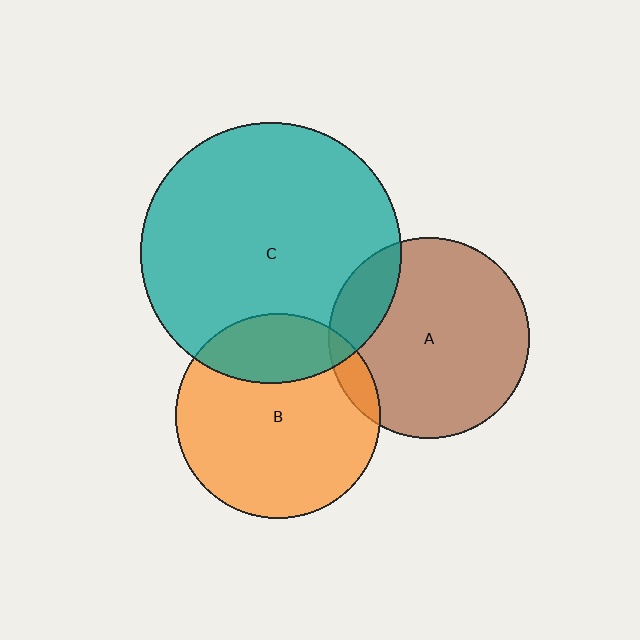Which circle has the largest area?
Circle C (teal).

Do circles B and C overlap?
Yes.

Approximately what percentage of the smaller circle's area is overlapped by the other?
Approximately 25%.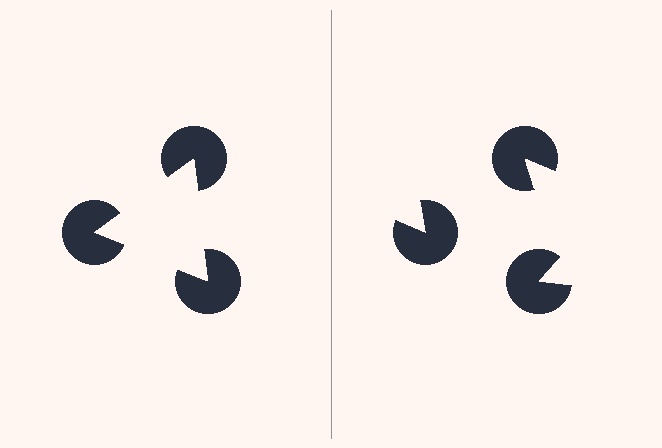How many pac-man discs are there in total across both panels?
6 — 3 on each side.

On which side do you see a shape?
An illusory triangle appears on the left side. On the right side the wedge cuts are rotated, so no coherent shape forms.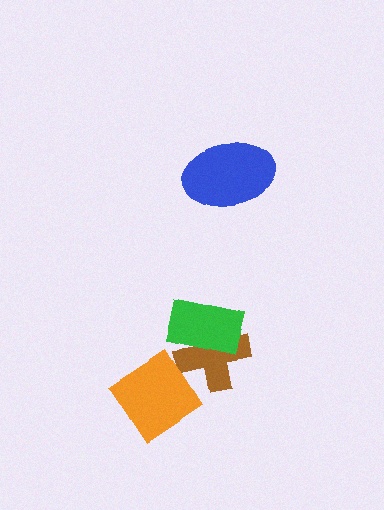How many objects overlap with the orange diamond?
0 objects overlap with the orange diamond.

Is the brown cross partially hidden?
Yes, it is partially covered by another shape.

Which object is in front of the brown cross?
The green rectangle is in front of the brown cross.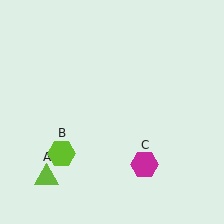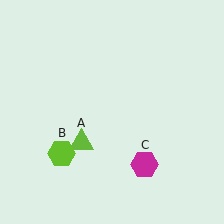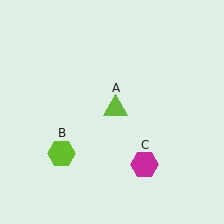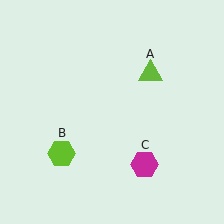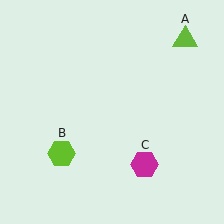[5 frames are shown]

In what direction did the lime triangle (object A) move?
The lime triangle (object A) moved up and to the right.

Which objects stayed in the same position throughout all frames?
Lime hexagon (object B) and magenta hexagon (object C) remained stationary.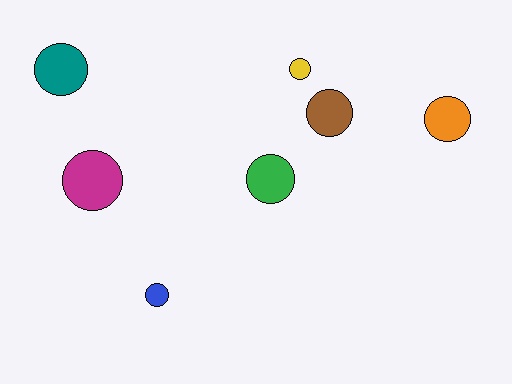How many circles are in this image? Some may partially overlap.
There are 7 circles.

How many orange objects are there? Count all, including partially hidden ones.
There is 1 orange object.